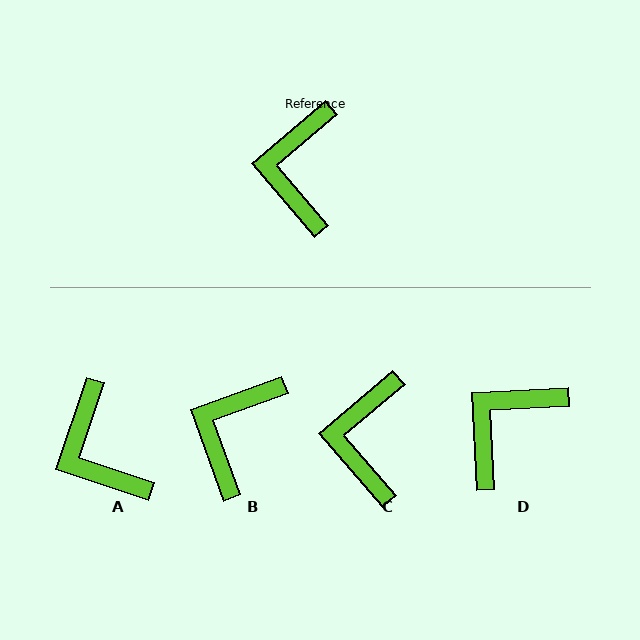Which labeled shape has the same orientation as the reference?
C.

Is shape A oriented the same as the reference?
No, it is off by about 31 degrees.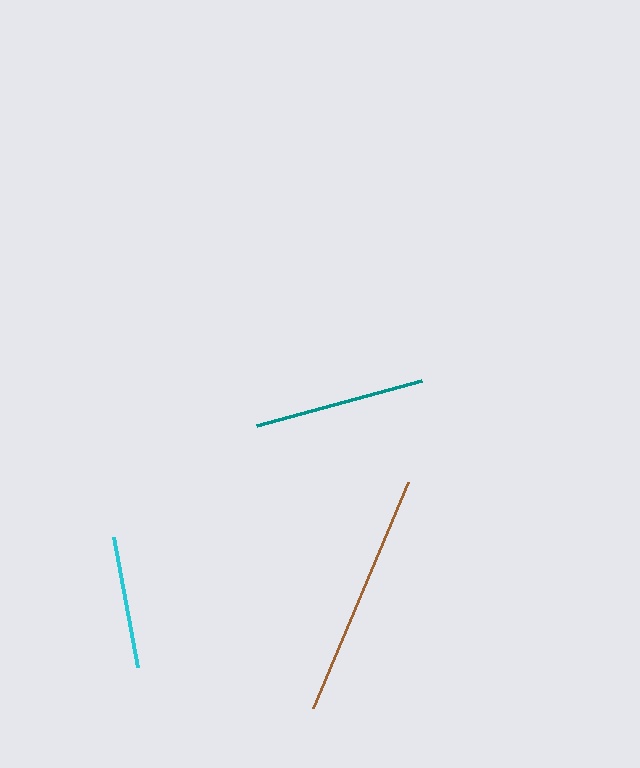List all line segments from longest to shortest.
From longest to shortest: brown, teal, cyan.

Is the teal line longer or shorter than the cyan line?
The teal line is longer than the cyan line.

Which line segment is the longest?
The brown line is the longest at approximately 244 pixels.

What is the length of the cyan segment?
The cyan segment is approximately 132 pixels long.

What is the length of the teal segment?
The teal segment is approximately 172 pixels long.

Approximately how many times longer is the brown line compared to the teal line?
The brown line is approximately 1.4 times the length of the teal line.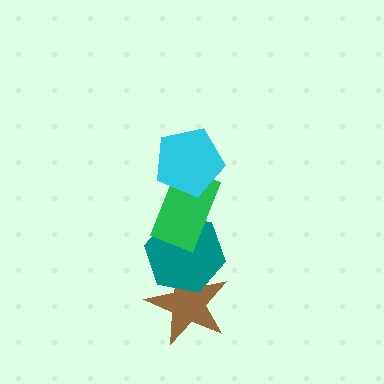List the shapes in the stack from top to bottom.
From top to bottom: the cyan pentagon, the green rectangle, the teal hexagon, the brown star.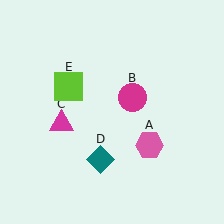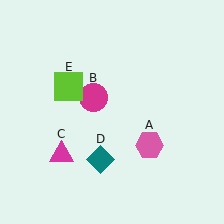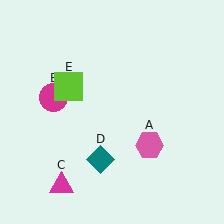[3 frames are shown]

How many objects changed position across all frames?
2 objects changed position: magenta circle (object B), magenta triangle (object C).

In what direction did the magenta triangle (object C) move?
The magenta triangle (object C) moved down.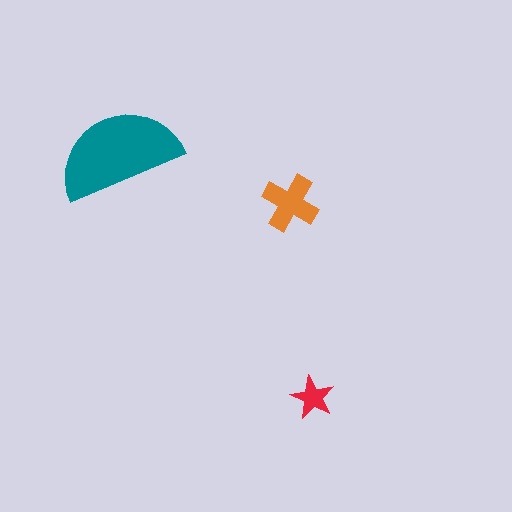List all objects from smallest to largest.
The red star, the orange cross, the teal semicircle.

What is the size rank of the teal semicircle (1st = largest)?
1st.